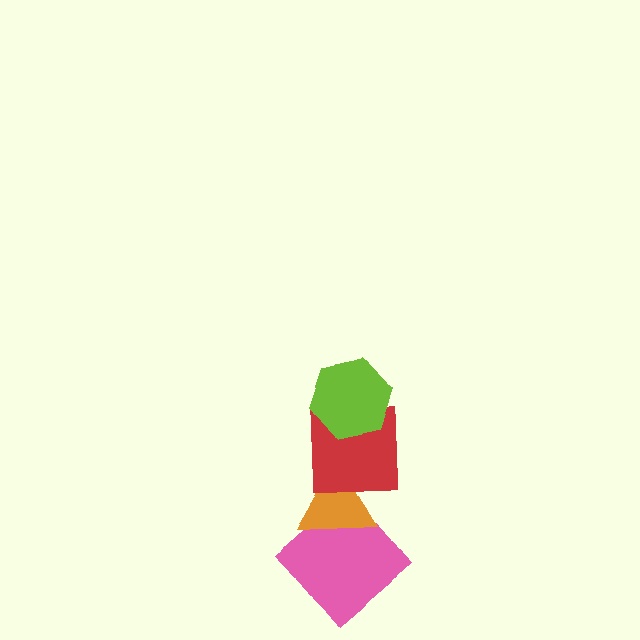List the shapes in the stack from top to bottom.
From top to bottom: the lime hexagon, the red square, the orange triangle, the pink diamond.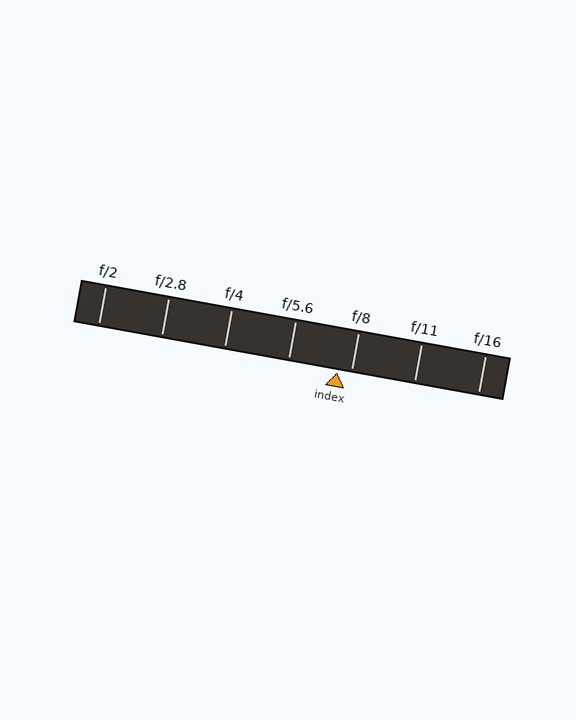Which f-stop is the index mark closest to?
The index mark is closest to f/8.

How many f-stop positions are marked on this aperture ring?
There are 7 f-stop positions marked.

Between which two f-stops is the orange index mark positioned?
The index mark is between f/5.6 and f/8.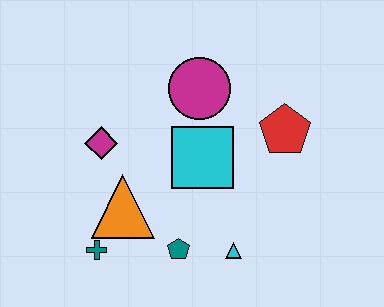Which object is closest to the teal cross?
The orange triangle is closest to the teal cross.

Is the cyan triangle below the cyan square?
Yes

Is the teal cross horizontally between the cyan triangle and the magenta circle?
No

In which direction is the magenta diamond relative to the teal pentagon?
The magenta diamond is above the teal pentagon.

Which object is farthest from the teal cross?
The red pentagon is farthest from the teal cross.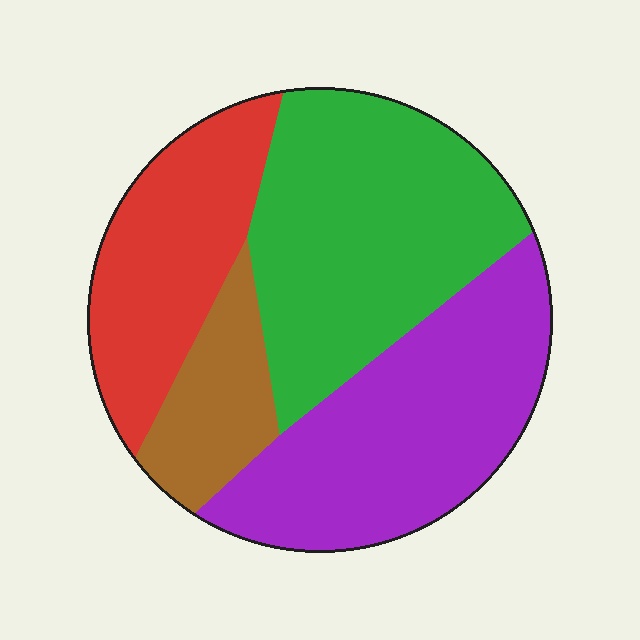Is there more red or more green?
Green.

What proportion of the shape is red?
Red covers around 20% of the shape.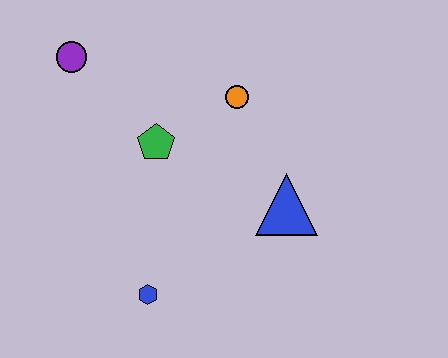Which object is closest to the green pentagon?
The orange circle is closest to the green pentagon.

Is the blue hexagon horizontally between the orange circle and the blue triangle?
No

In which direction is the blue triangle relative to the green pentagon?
The blue triangle is to the right of the green pentagon.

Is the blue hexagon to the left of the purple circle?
No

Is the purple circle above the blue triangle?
Yes